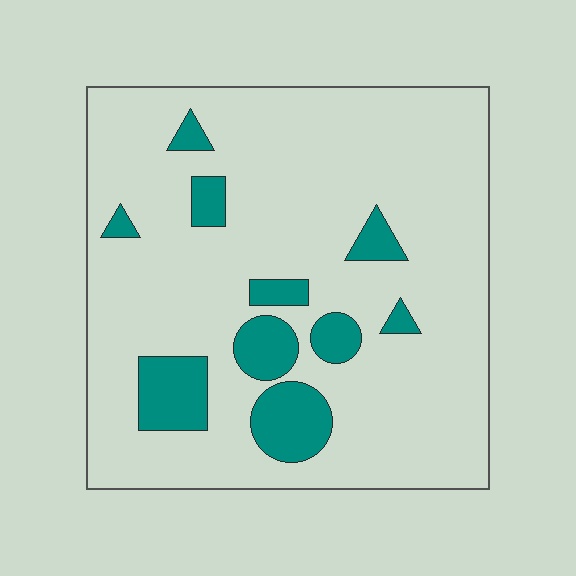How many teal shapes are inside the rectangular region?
10.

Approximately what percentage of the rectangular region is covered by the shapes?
Approximately 15%.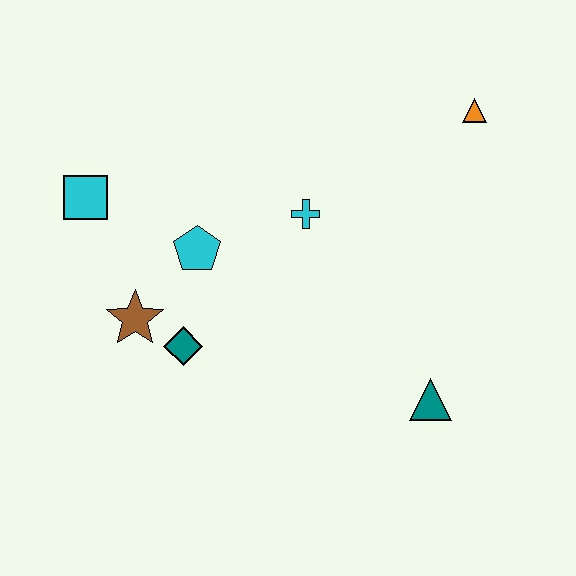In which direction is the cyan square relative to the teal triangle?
The cyan square is to the left of the teal triangle.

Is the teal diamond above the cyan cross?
No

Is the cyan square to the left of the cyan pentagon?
Yes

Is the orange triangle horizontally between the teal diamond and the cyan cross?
No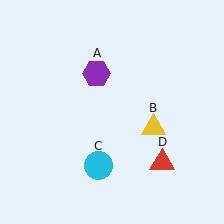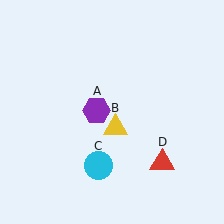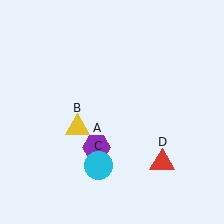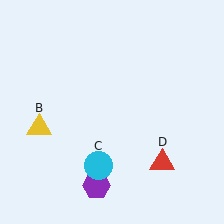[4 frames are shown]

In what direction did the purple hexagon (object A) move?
The purple hexagon (object A) moved down.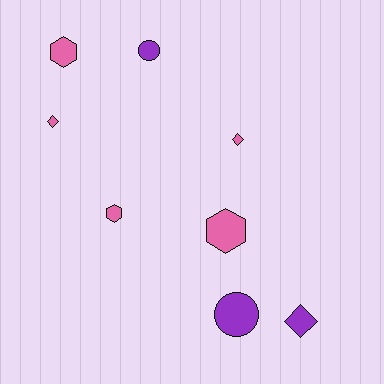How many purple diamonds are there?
There is 1 purple diamond.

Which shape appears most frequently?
Hexagon, with 3 objects.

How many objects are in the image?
There are 8 objects.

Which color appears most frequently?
Pink, with 5 objects.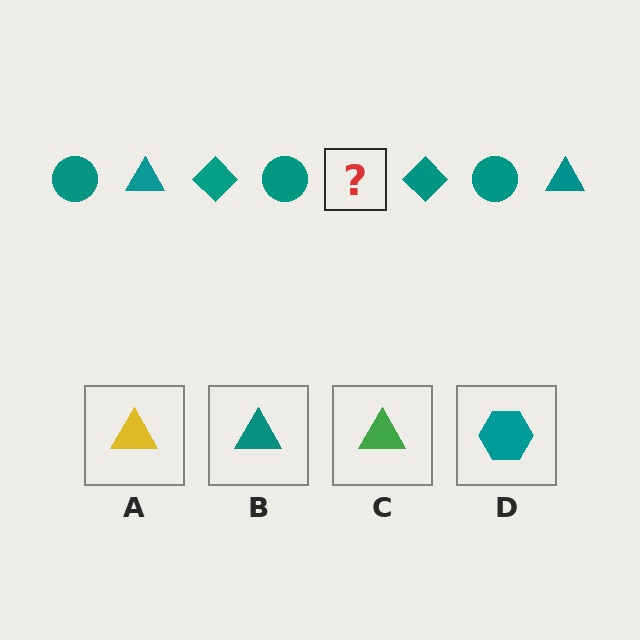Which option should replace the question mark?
Option B.